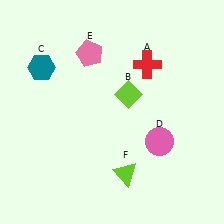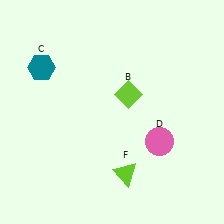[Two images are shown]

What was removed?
The pink pentagon (E), the red cross (A) were removed in Image 2.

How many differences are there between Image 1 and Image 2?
There are 2 differences between the two images.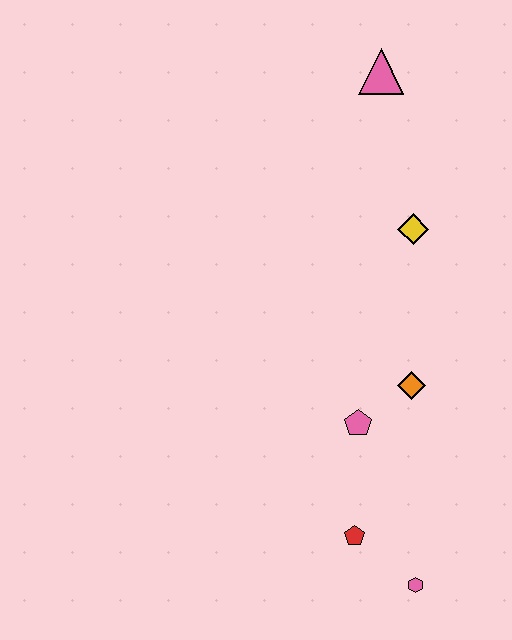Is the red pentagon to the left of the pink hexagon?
Yes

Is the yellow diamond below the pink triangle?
Yes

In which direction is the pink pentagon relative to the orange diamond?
The pink pentagon is to the left of the orange diamond.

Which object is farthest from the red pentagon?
The pink triangle is farthest from the red pentagon.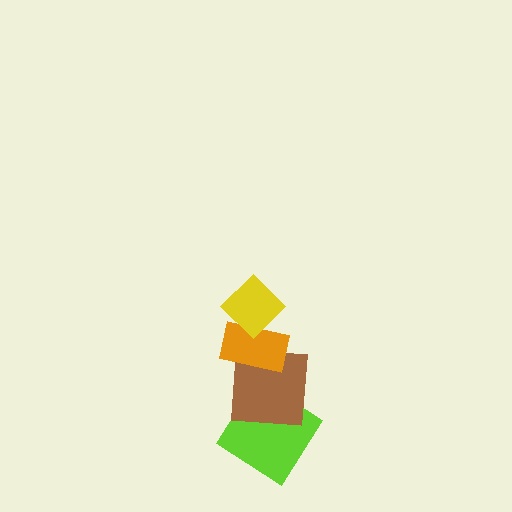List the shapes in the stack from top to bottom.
From top to bottom: the yellow diamond, the orange rectangle, the brown square, the lime diamond.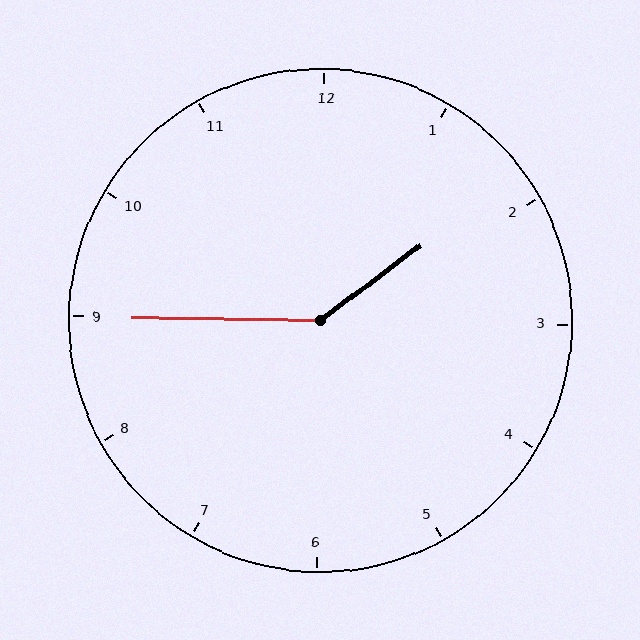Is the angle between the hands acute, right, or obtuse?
It is obtuse.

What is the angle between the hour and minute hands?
Approximately 142 degrees.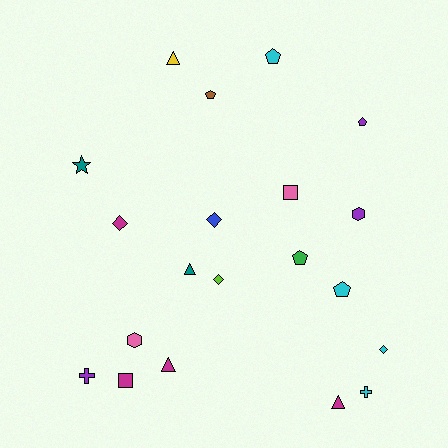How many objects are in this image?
There are 20 objects.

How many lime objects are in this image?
There is 1 lime object.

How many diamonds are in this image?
There are 4 diamonds.